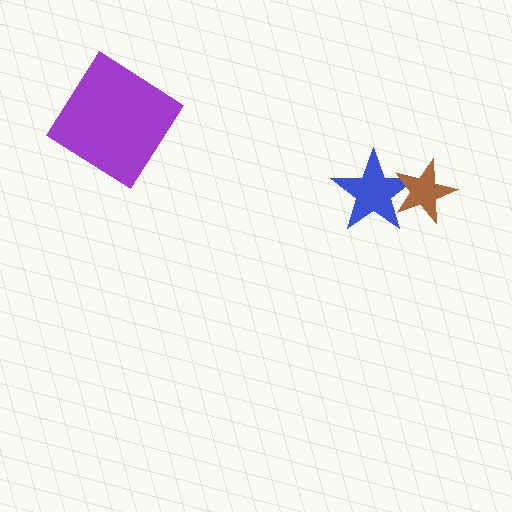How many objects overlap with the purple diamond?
0 objects overlap with the purple diamond.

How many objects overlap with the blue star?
1 object overlaps with the blue star.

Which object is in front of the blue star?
The brown star is in front of the blue star.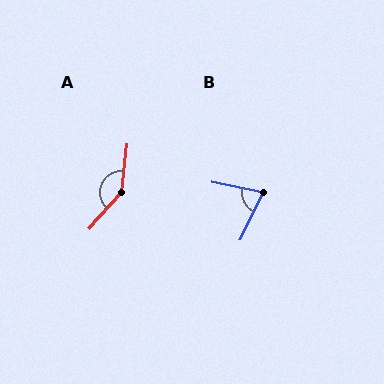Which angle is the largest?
A, at approximately 144 degrees.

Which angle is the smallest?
B, at approximately 75 degrees.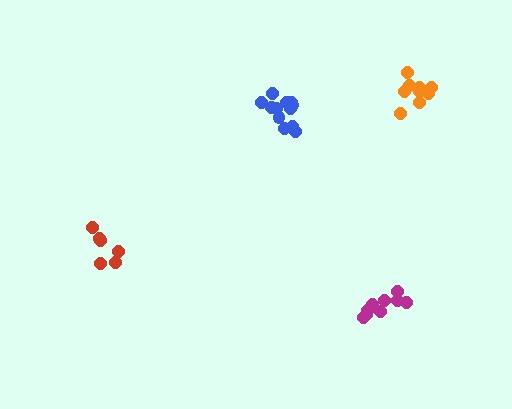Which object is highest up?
The orange cluster is topmost.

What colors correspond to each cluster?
The clusters are colored: blue, red, magenta, orange.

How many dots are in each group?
Group 1: 12 dots, Group 2: 6 dots, Group 3: 9 dots, Group 4: 10 dots (37 total).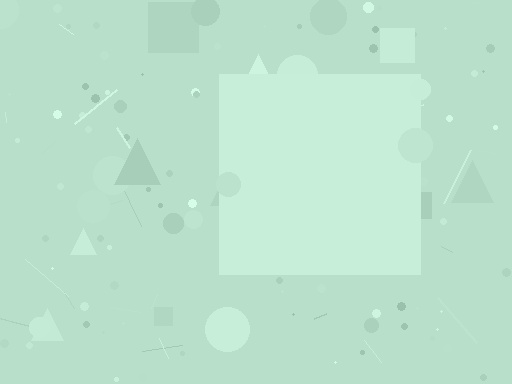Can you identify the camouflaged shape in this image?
The camouflaged shape is a square.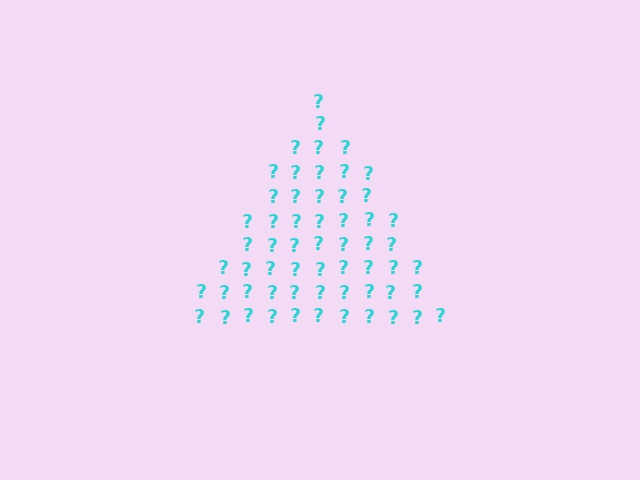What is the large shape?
The large shape is a triangle.